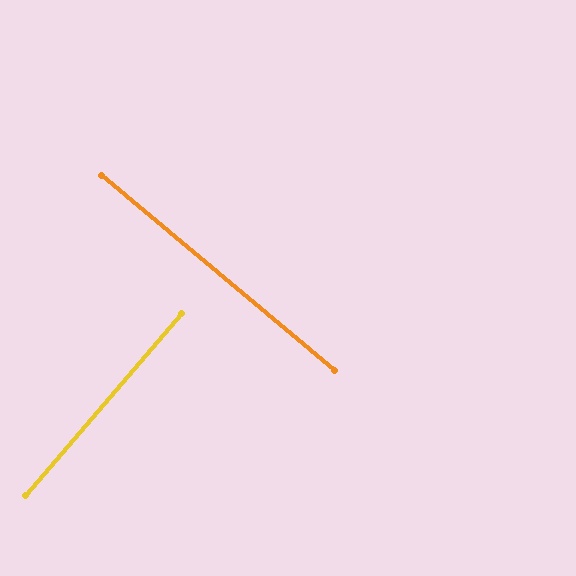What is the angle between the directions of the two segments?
Approximately 89 degrees.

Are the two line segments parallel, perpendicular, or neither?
Perpendicular — they meet at approximately 89°.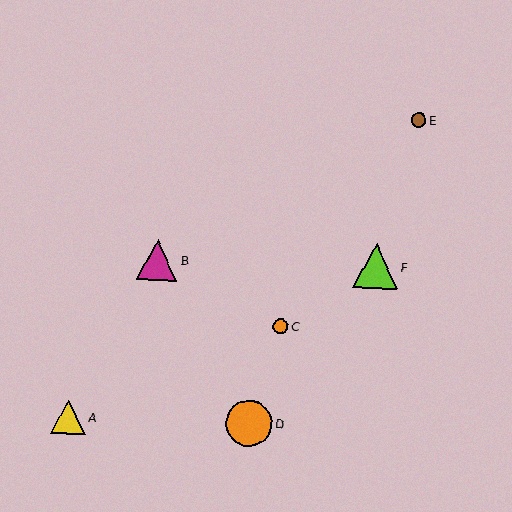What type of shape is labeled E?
Shape E is a brown circle.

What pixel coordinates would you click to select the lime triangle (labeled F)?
Click at (376, 266) to select the lime triangle F.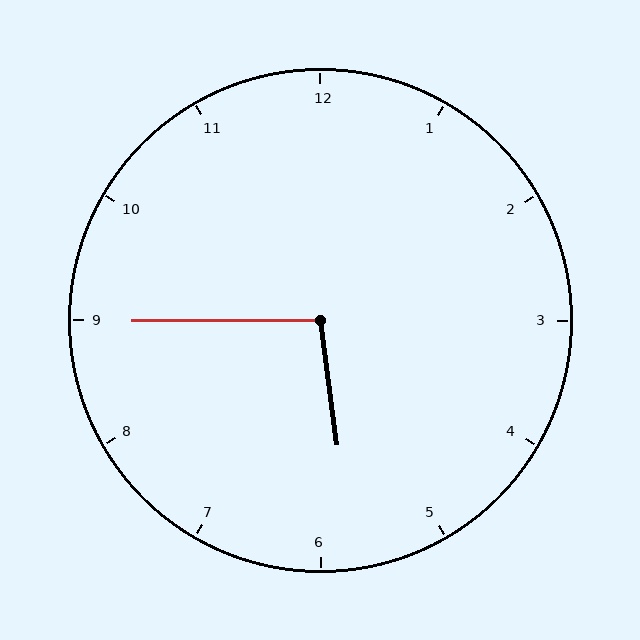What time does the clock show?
5:45.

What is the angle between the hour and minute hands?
Approximately 98 degrees.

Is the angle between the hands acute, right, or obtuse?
It is obtuse.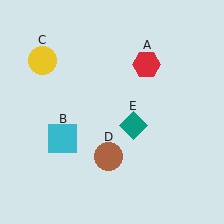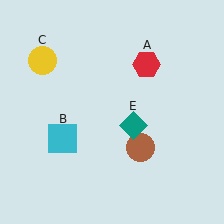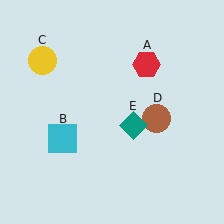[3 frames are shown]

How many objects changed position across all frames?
1 object changed position: brown circle (object D).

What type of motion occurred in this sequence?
The brown circle (object D) rotated counterclockwise around the center of the scene.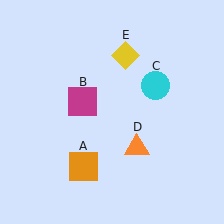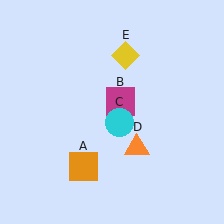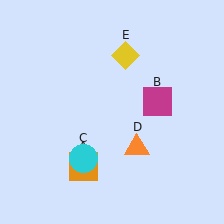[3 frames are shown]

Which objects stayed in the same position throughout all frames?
Orange square (object A) and orange triangle (object D) and yellow diamond (object E) remained stationary.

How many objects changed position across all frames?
2 objects changed position: magenta square (object B), cyan circle (object C).